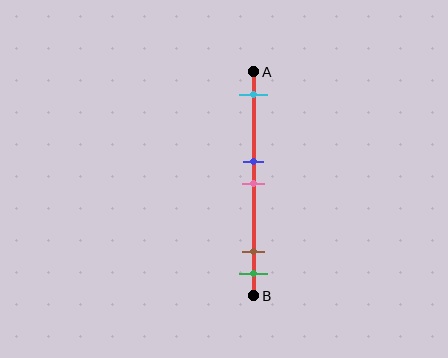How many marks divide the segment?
There are 5 marks dividing the segment.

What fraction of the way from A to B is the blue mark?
The blue mark is approximately 40% (0.4) of the way from A to B.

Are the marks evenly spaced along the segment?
No, the marks are not evenly spaced.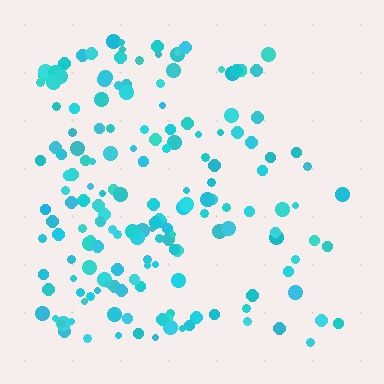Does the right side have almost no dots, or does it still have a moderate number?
Still a moderate number, just noticeably fewer than the left.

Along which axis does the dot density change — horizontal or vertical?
Horizontal.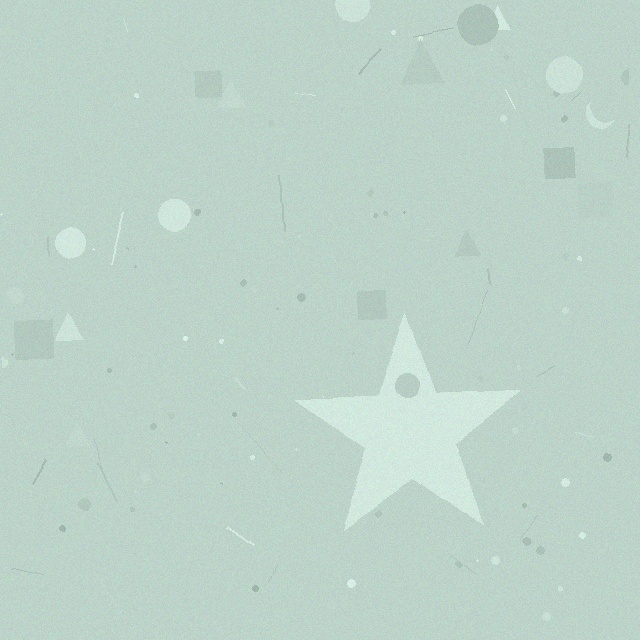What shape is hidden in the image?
A star is hidden in the image.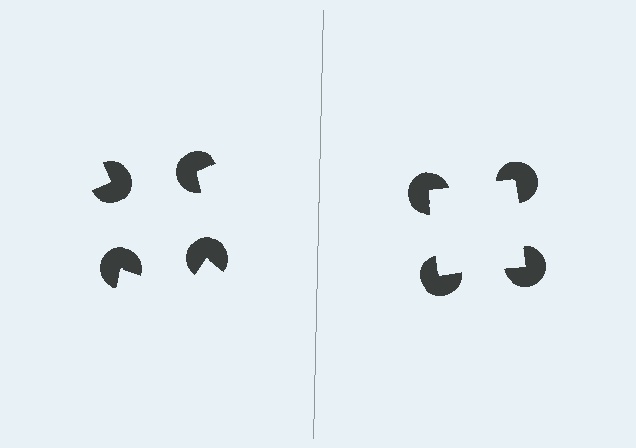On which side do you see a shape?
An illusory square appears on the right side. On the left side the wedge cuts are rotated, so no coherent shape forms.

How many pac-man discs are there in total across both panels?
8 — 4 on each side.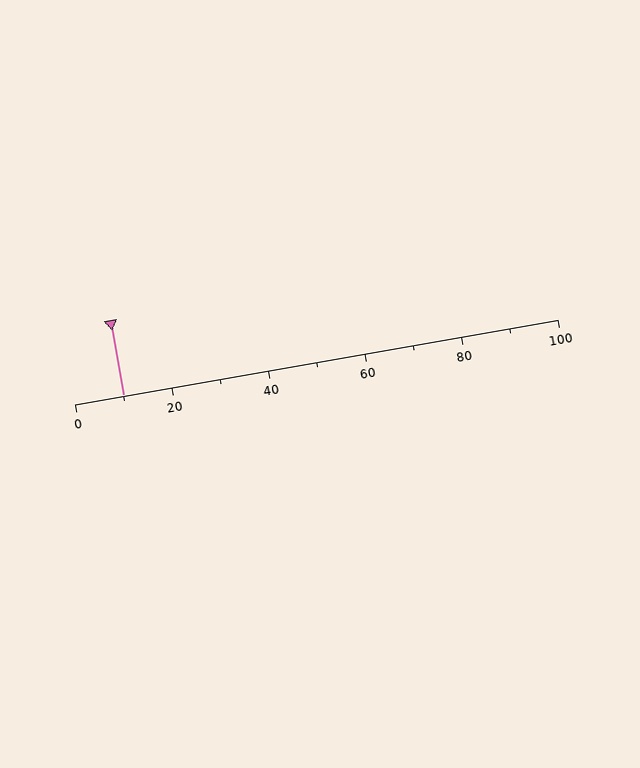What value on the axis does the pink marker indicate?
The marker indicates approximately 10.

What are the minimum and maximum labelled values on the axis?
The axis runs from 0 to 100.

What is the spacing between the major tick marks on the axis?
The major ticks are spaced 20 apart.